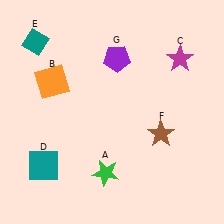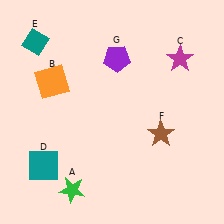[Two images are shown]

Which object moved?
The green star (A) moved left.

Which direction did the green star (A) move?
The green star (A) moved left.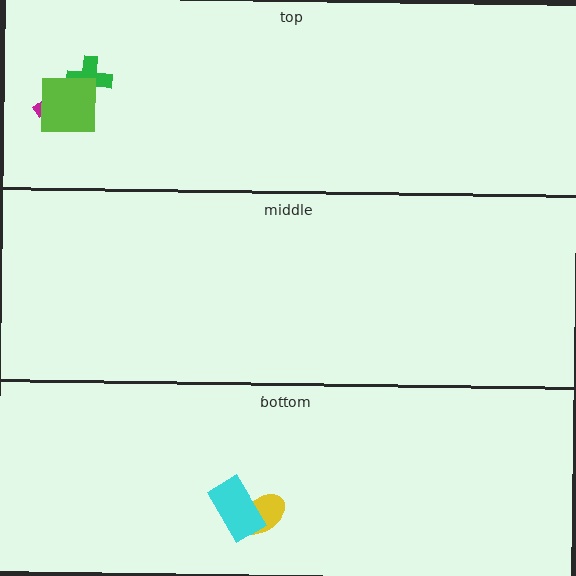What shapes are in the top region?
The magenta arrow, the green cross, the lime square.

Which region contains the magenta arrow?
The top region.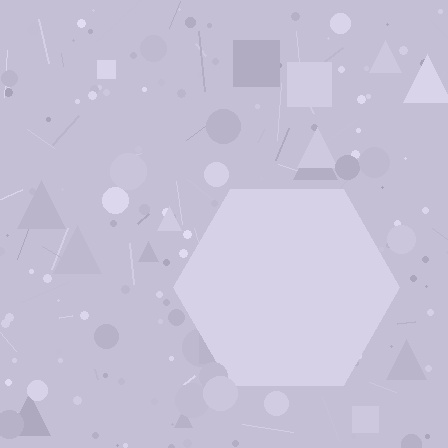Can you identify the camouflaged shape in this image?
The camouflaged shape is a hexagon.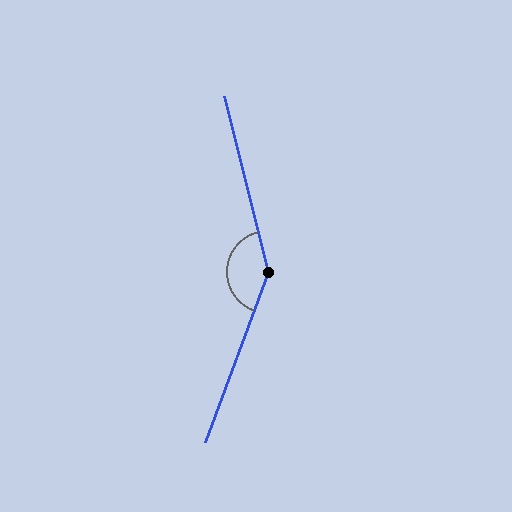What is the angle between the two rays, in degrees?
Approximately 146 degrees.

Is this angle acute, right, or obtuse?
It is obtuse.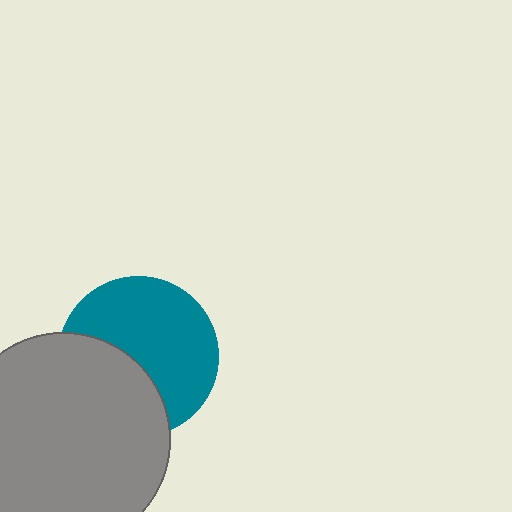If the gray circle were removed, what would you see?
You would see the complete teal circle.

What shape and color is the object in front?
The object in front is a gray circle.